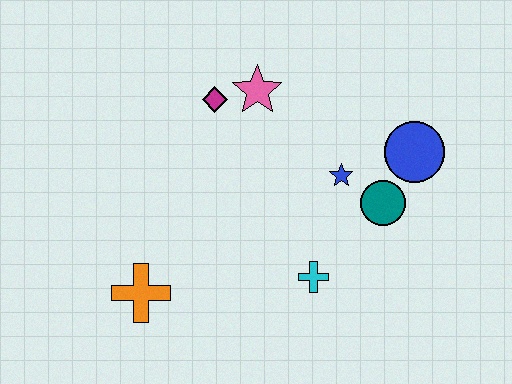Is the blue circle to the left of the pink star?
No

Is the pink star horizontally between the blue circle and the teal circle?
No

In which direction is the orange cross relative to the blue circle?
The orange cross is to the left of the blue circle.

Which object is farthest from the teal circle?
The orange cross is farthest from the teal circle.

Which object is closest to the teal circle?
The blue star is closest to the teal circle.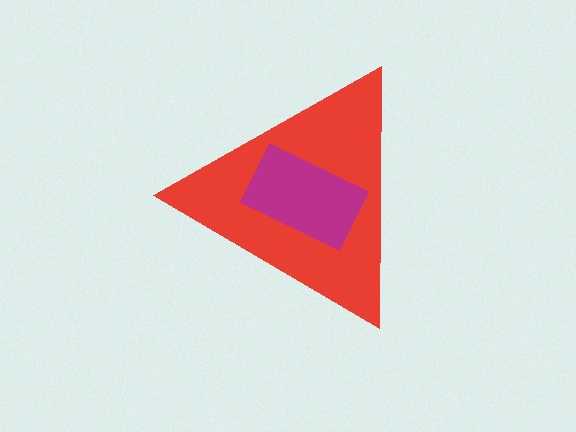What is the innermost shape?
The magenta rectangle.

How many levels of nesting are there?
2.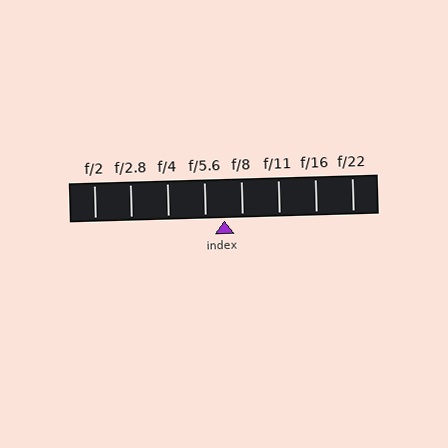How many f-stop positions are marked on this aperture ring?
There are 8 f-stop positions marked.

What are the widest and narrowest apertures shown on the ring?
The widest aperture shown is f/2 and the narrowest is f/22.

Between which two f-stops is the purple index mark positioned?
The index mark is between f/5.6 and f/8.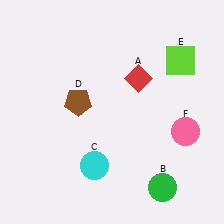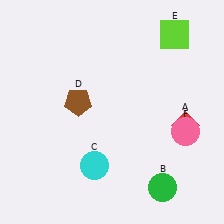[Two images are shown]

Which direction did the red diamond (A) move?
The red diamond (A) moved right.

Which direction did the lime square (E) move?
The lime square (E) moved up.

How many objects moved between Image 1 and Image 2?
2 objects moved between the two images.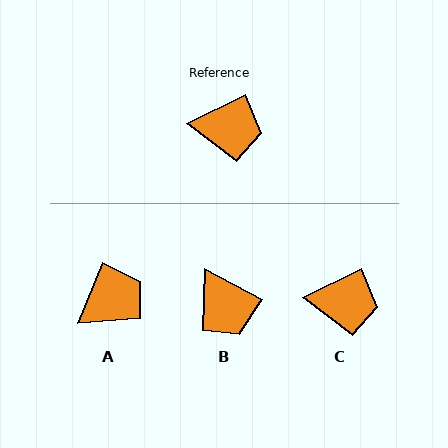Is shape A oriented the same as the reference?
No, it is off by about 42 degrees.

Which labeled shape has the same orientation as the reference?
C.